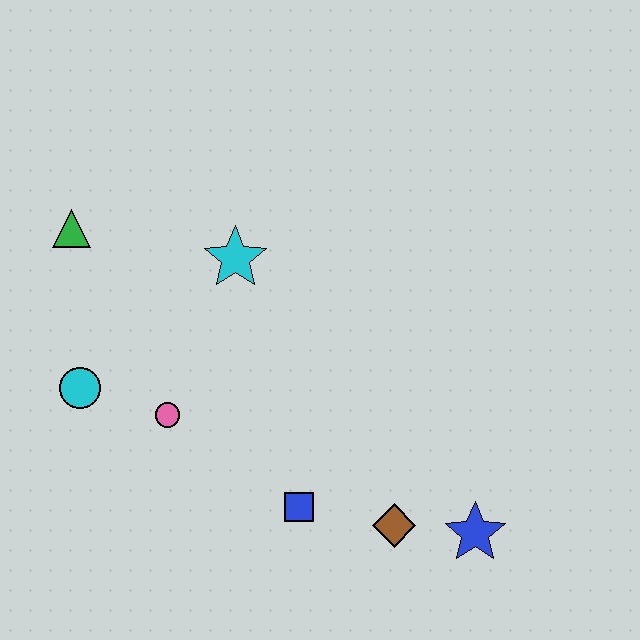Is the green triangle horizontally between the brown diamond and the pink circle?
No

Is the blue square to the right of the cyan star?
Yes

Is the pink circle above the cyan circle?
No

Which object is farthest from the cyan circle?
The blue star is farthest from the cyan circle.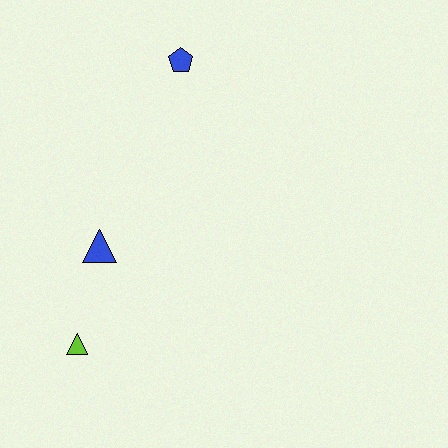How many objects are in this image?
There are 3 objects.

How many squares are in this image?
There are no squares.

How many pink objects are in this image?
There are no pink objects.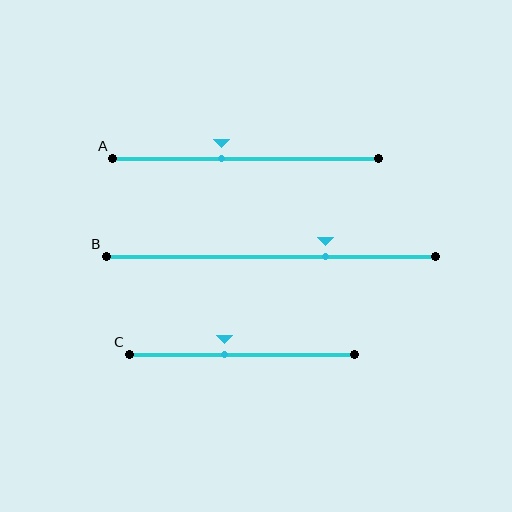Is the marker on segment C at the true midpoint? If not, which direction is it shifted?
No, the marker on segment C is shifted to the left by about 8% of the segment length.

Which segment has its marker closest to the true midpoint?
Segment C has its marker closest to the true midpoint.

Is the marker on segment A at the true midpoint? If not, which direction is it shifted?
No, the marker on segment A is shifted to the left by about 9% of the segment length.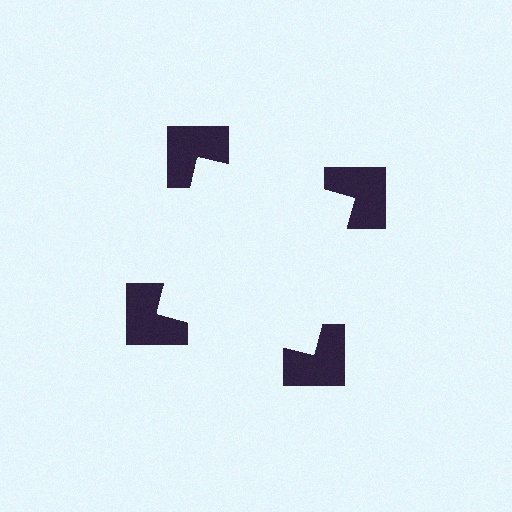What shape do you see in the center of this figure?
An illusory square — its edges are inferred from the aligned wedge cuts in the notched squares, not physically drawn.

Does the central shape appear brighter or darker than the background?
It typically appears slightly brighter than the background, even though no actual brightness change is drawn.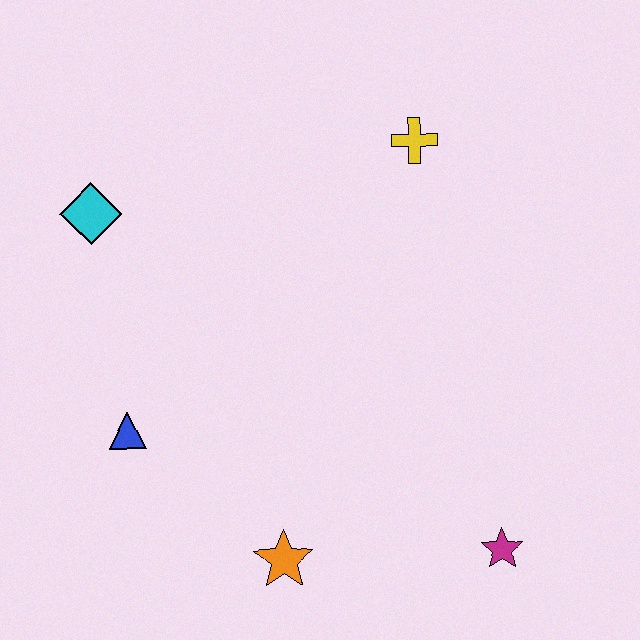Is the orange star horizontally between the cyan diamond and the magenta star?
Yes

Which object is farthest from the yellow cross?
The orange star is farthest from the yellow cross.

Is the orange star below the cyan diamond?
Yes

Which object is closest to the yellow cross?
The cyan diamond is closest to the yellow cross.